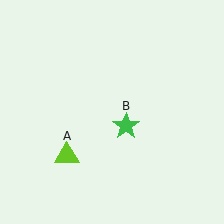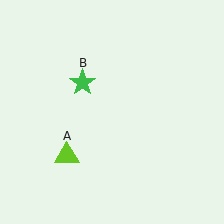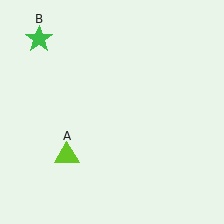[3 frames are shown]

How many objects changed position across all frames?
1 object changed position: green star (object B).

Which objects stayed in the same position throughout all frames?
Lime triangle (object A) remained stationary.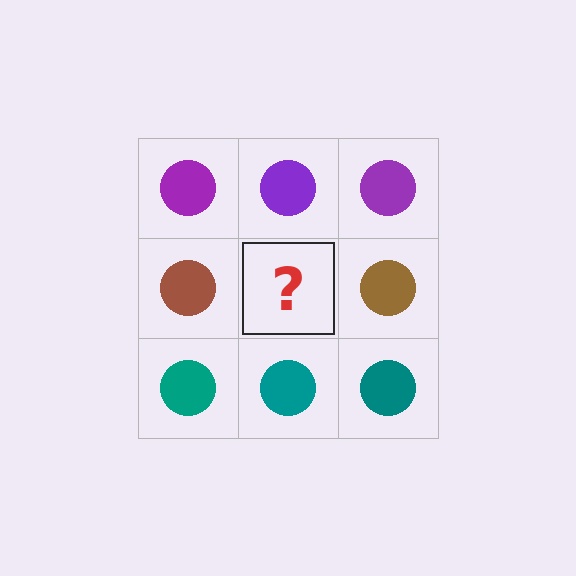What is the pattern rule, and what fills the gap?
The rule is that each row has a consistent color. The gap should be filled with a brown circle.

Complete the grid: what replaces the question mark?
The question mark should be replaced with a brown circle.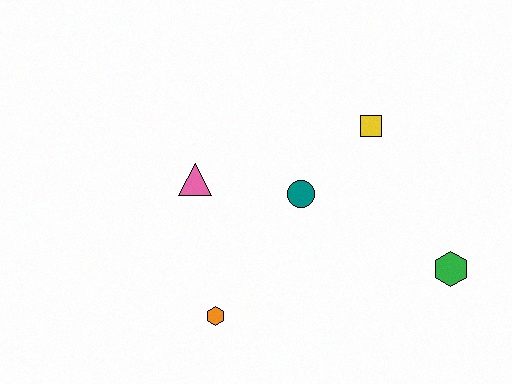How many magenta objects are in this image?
There are no magenta objects.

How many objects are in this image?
There are 5 objects.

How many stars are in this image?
There are no stars.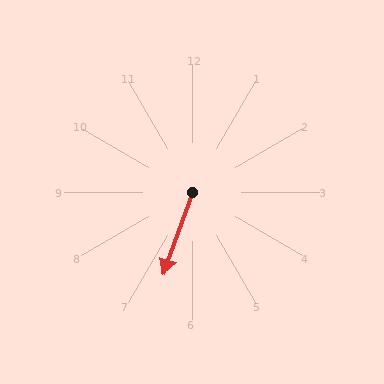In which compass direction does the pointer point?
South.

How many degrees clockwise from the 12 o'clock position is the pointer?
Approximately 199 degrees.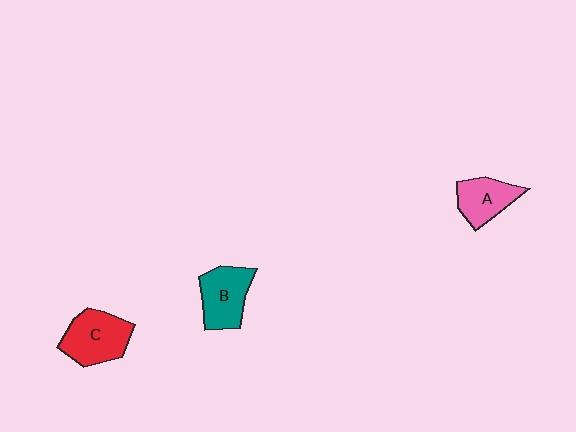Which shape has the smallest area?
Shape A (pink).